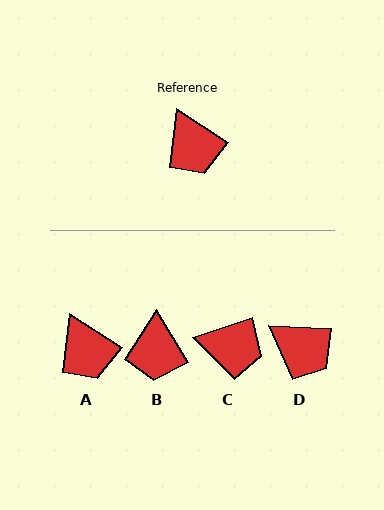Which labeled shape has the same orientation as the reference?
A.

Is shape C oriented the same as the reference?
No, it is off by about 51 degrees.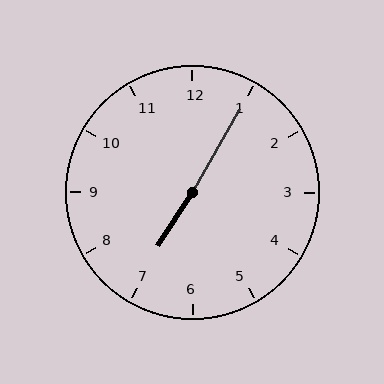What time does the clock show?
7:05.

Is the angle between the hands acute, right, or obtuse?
It is obtuse.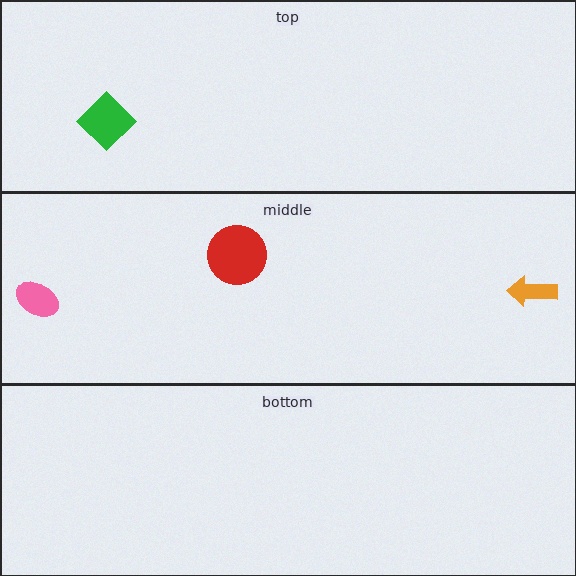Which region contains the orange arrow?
The middle region.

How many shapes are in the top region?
1.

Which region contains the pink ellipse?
The middle region.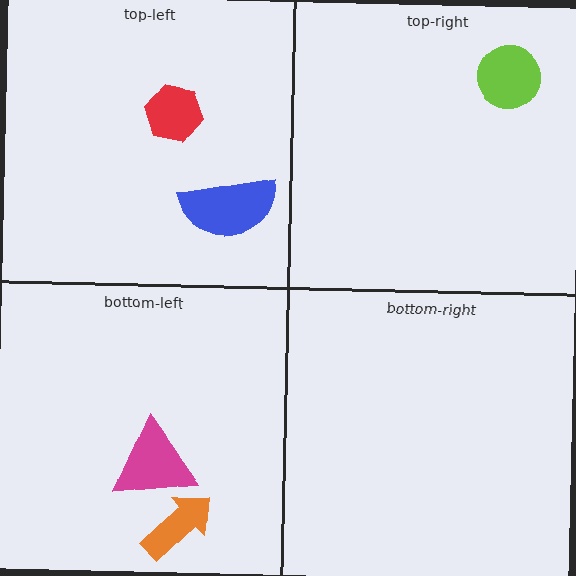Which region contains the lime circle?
The top-right region.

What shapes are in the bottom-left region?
The magenta triangle, the orange arrow.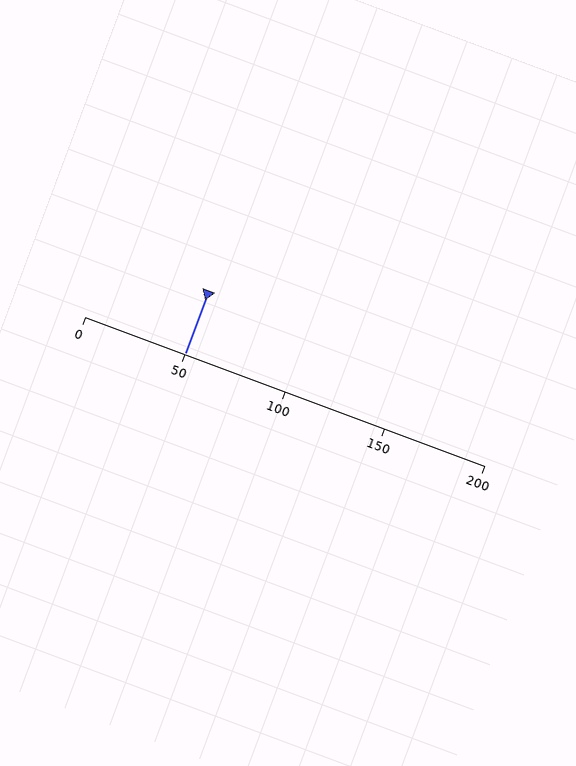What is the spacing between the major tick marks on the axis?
The major ticks are spaced 50 apart.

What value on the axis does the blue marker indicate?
The marker indicates approximately 50.